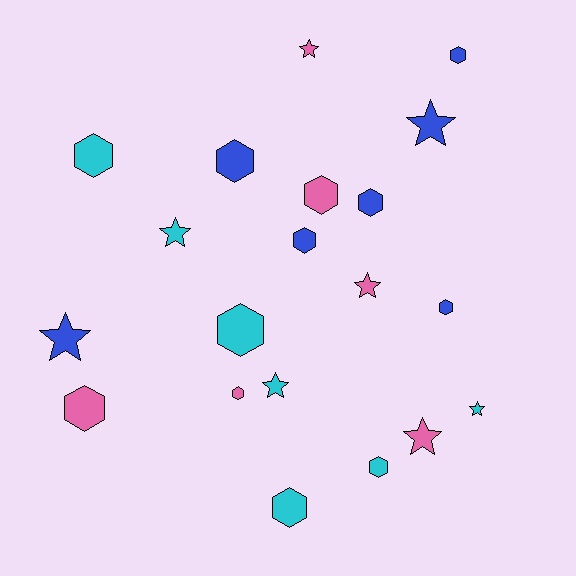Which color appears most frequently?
Blue, with 7 objects.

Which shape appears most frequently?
Hexagon, with 12 objects.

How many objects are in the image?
There are 20 objects.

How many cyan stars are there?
There are 3 cyan stars.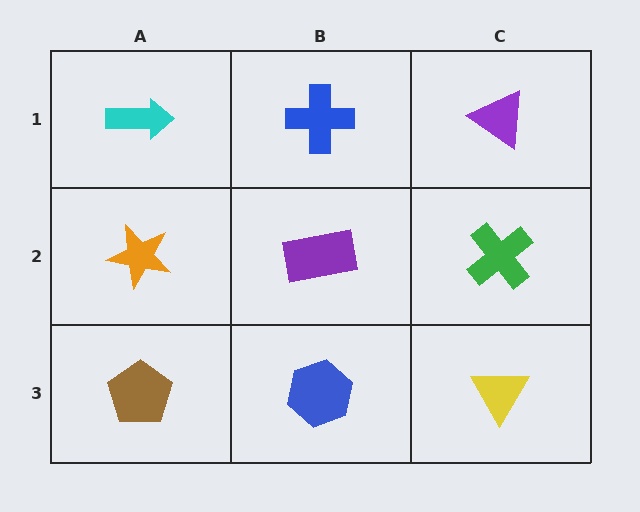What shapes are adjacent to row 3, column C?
A green cross (row 2, column C), a blue hexagon (row 3, column B).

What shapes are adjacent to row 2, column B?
A blue cross (row 1, column B), a blue hexagon (row 3, column B), an orange star (row 2, column A), a green cross (row 2, column C).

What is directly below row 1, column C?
A green cross.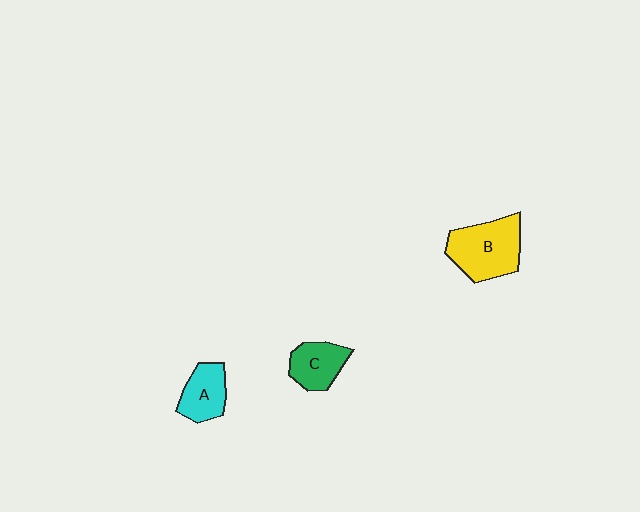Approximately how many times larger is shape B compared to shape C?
Approximately 1.7 times.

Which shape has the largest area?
Shape B (yellow).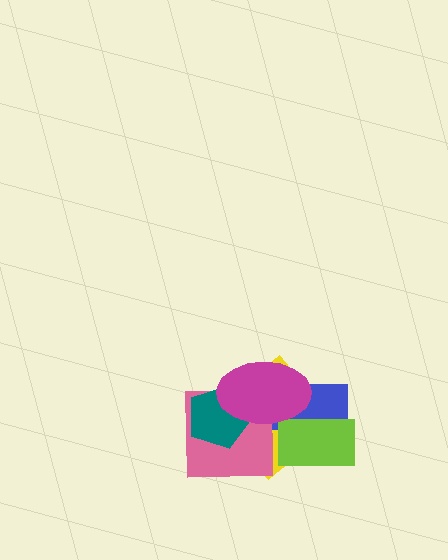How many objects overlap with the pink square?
3 objects overlap with the pink square.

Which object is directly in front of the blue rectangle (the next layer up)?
The lime rectangle is directly in front of the blue rectangle.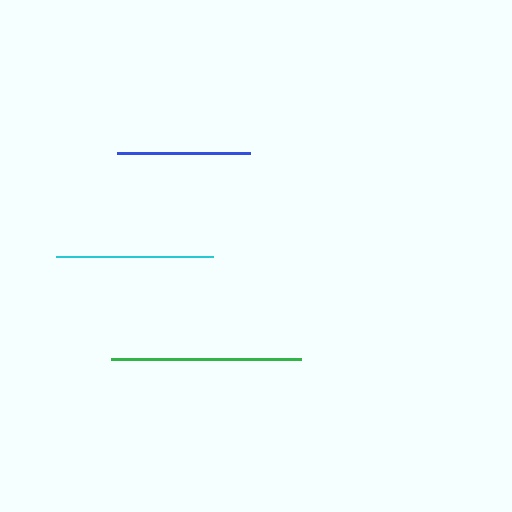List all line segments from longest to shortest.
From longest to shortest: green, cyan, blue.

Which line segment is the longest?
The green line is the longest at approximately 191 pixels.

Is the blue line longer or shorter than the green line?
The green line is longer than the blue line.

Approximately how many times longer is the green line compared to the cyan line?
The green line is approximately 1.2 times the length of the cyan line.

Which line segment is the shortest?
The blue line is the shortest at approximately 133 pixels.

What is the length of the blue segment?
The blue segment is approximately 133 pixels long.